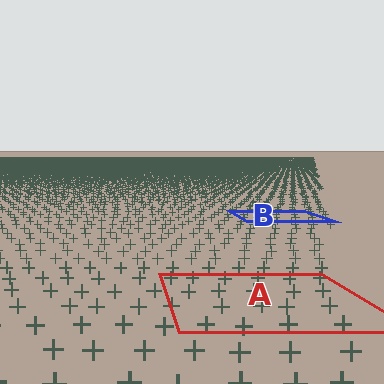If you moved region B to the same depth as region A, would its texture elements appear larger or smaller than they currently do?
They would appear larger. At a closer depth, the same texture elements are projected at a bigger on-screen size.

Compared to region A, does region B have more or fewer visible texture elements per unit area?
Region B has more texture elements per unit area — they are packed more densely because it is farther away.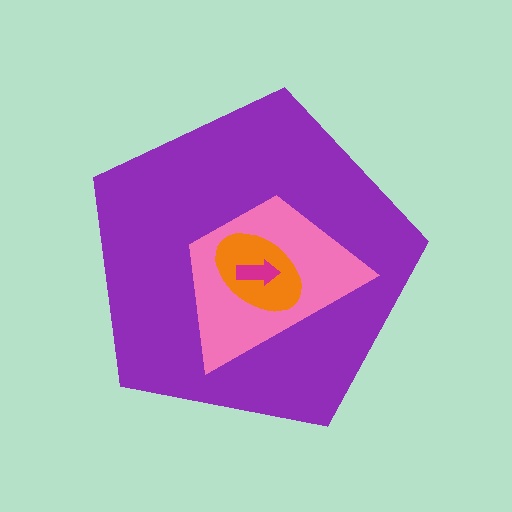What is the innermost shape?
The magenta arrow.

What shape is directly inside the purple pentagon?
The pink trapezoid.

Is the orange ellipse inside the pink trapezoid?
Yes.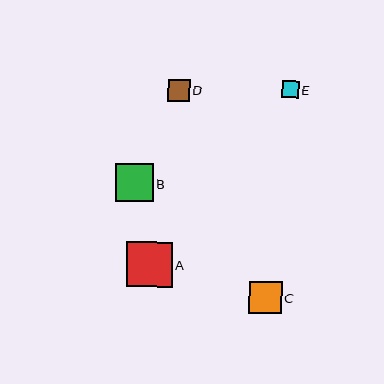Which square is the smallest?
Square E is the smallest with a size of approximately 17 pixels.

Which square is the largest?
Square A is the largest with a size of approximately 45 pixels.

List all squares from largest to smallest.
From largest to smallest: A, B, C, D, E.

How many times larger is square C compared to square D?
Square C is approximately 1.5 times the size of square D.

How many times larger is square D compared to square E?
Square D is approximately 1.3 times the size of square E.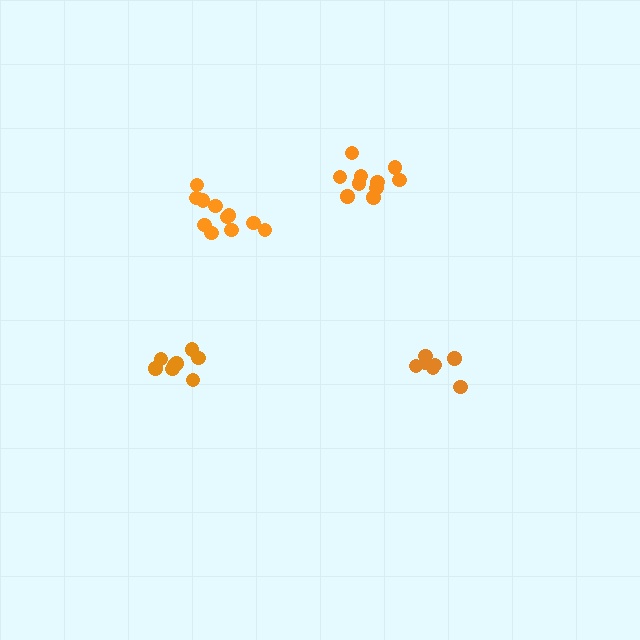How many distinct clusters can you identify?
There are 4 distinct clusters.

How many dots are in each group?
Group 1: 7 dots, Group 2: 10 dots, Group 3: 11 dots, Group 4: 8 dots (36 total).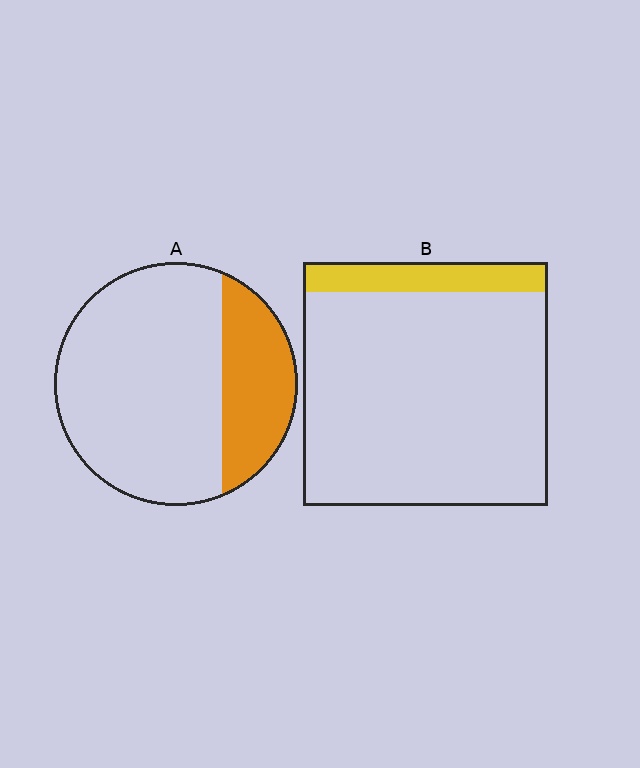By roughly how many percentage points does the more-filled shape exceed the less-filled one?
By roughly 15 percentage points (A over B).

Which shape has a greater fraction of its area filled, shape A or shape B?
Shape A.